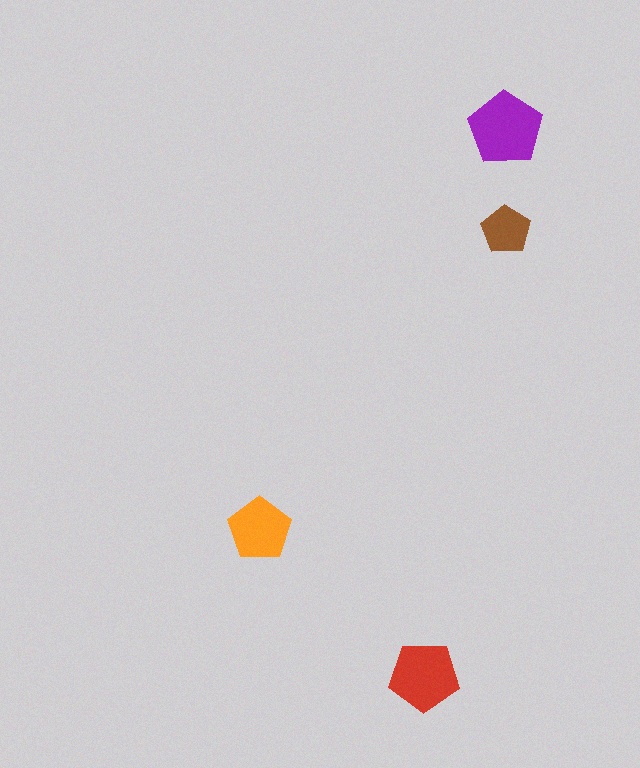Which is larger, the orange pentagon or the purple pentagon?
The purple one.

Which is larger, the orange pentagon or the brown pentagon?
The orange one.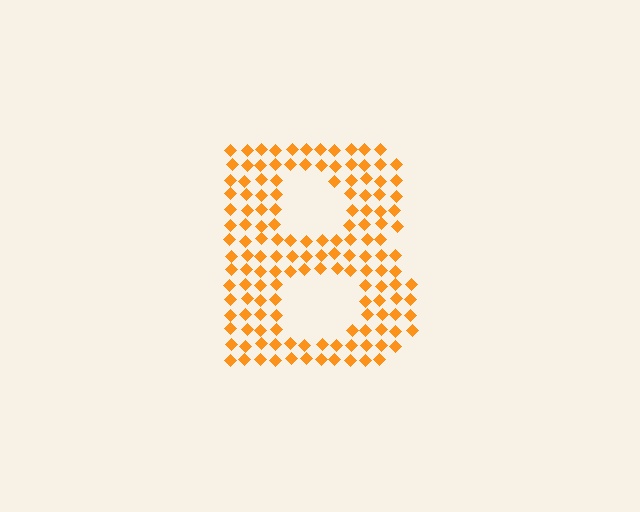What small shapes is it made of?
It is made of small diamonds.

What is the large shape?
The large shape is the letter B.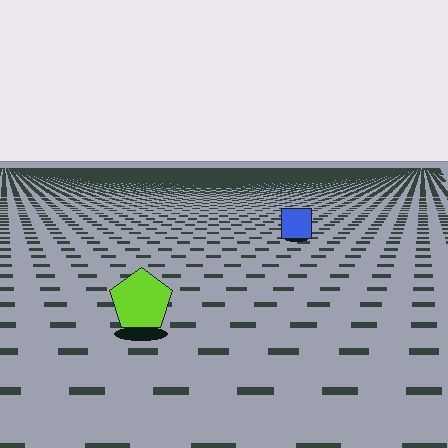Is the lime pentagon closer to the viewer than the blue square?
Yes. The lime pentagon is closer — you can tell from the texture gradient: the ground texture is coarser near it.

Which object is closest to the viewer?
The lime pentagon is closest. The texture marks near it are larger and more spread out.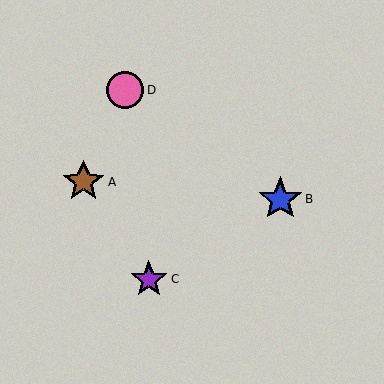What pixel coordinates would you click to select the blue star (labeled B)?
Click at (280, 199) to select the blue star B.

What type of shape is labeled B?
Shape B is a blue star.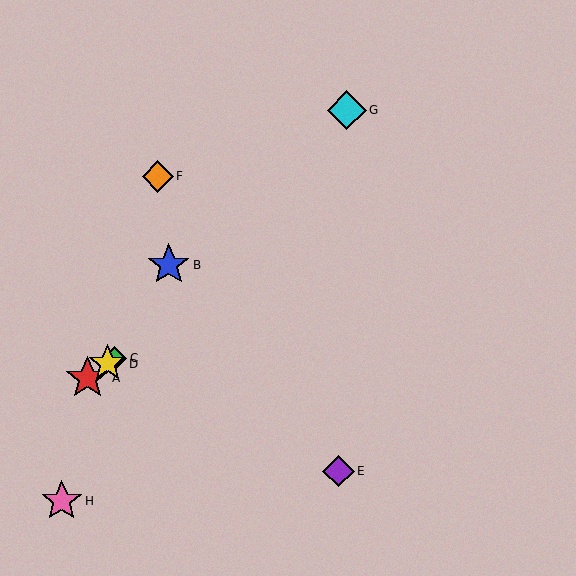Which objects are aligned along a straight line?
Objects A, C, D are aligned along a straight line.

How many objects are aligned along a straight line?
3 objects (A, C, D) are aligned along a straight line.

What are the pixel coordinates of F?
Object F is at (158, 176).